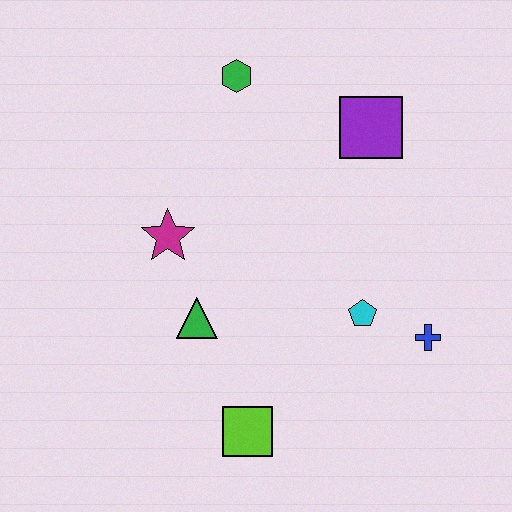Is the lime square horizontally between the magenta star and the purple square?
Yes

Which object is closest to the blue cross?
The cyan pentagon is closest to the blue cross.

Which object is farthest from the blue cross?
The green hexagon is farthest from the blue cross.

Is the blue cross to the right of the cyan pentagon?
Yes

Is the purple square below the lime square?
No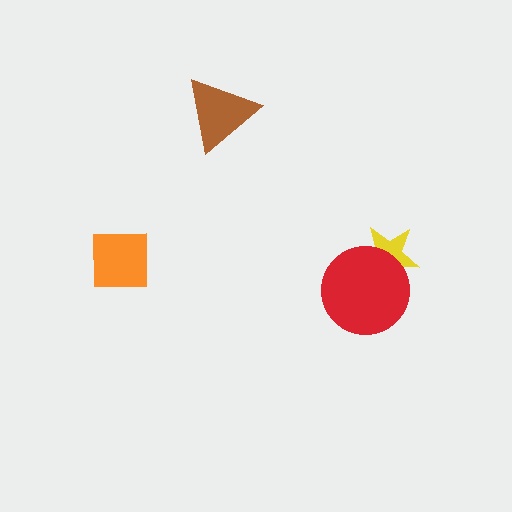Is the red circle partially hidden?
No, no other shape covers it.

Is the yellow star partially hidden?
Yes, it is partially covered by another shape.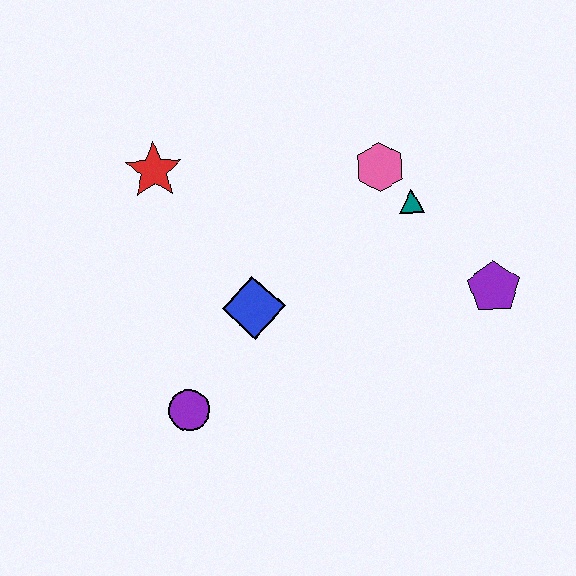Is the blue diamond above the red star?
No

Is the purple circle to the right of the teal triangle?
No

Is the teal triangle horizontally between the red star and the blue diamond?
No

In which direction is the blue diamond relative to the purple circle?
The blue diamond is above the purple circle.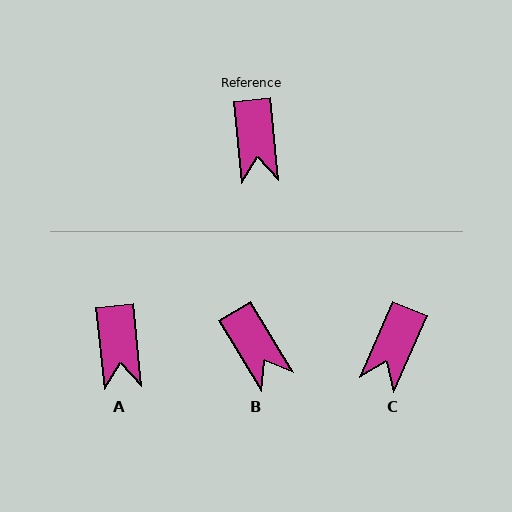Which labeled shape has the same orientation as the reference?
A.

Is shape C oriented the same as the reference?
No, it is off by about 29 degrees.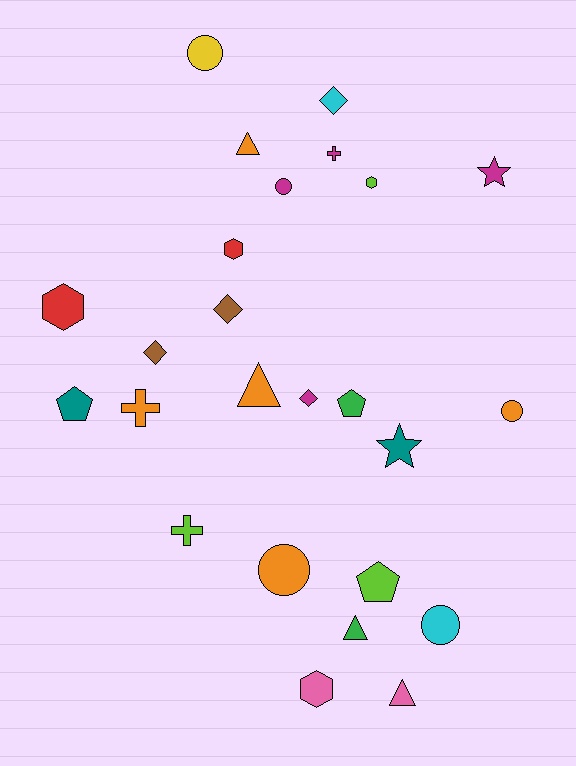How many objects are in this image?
There are 25 objects.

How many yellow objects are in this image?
There is 1 yellow object.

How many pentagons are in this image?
There are 3 pentagons.